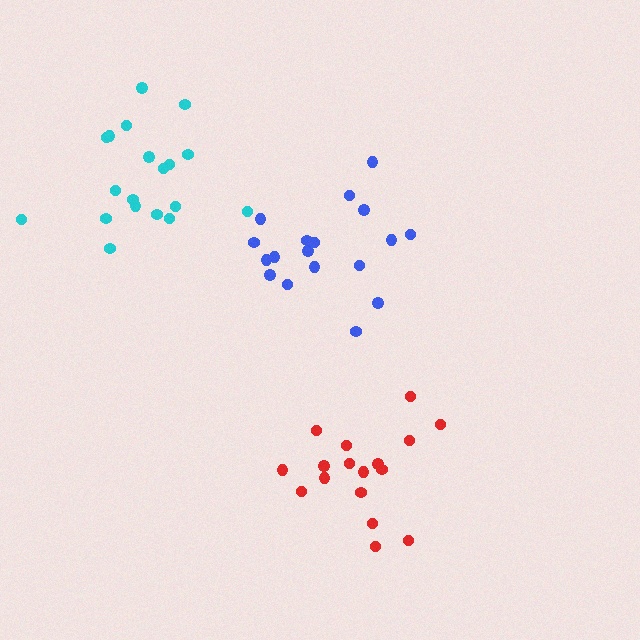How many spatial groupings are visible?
There are 3 spatial groupings.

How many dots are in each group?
Group 1: 17 dots, Group 2: 18 dots, Group 3: 19 dots (54 total).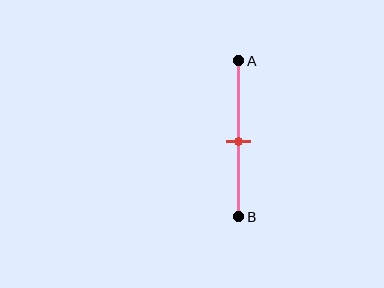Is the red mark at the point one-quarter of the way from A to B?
No, the mark is at about 50% from A, not at the 25% one-quarter point.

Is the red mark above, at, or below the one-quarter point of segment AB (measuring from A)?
The red mark is below the one-quarter point of segment AB.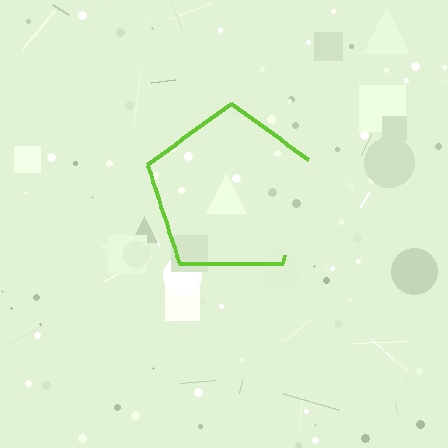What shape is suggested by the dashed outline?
The dashed outline suggests a pentagon.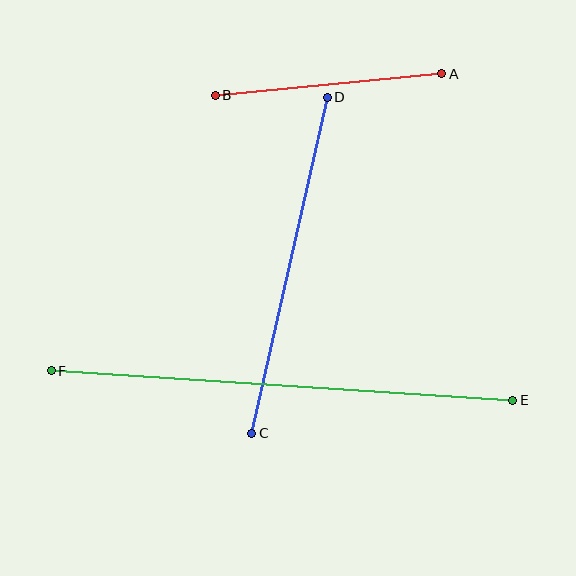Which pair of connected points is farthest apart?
Points E and F are farthest apart.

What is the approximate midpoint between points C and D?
The midpoint is at approximately (290, 265) pixels.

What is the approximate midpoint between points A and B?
The midpoint is at approximately (328, 85) pixels.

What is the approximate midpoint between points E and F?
The midpoint is at approximately (282, 386) pixels.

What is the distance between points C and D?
The distance is approximately 344 pixels.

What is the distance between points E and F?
The distance is approximately 462 pixels.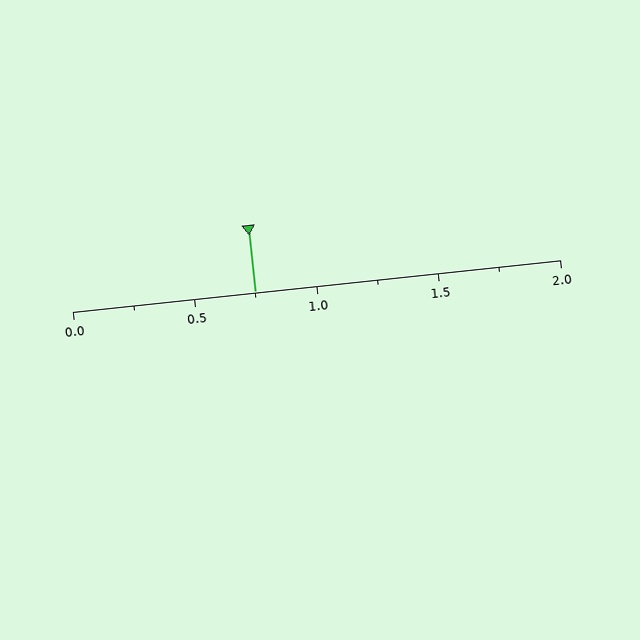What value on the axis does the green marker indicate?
The marker indicates approximately 0.75.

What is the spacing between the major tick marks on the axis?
The major ticks are spaced 0.5 apart.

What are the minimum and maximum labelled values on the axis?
The axis runs from 0.0 to 2.0.